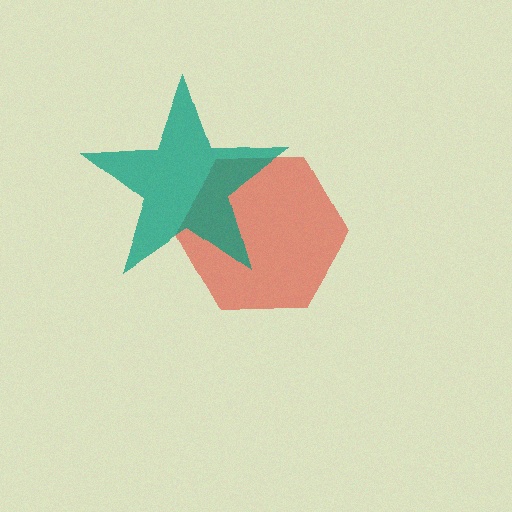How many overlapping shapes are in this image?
There are 2 overlapping shapes in the image.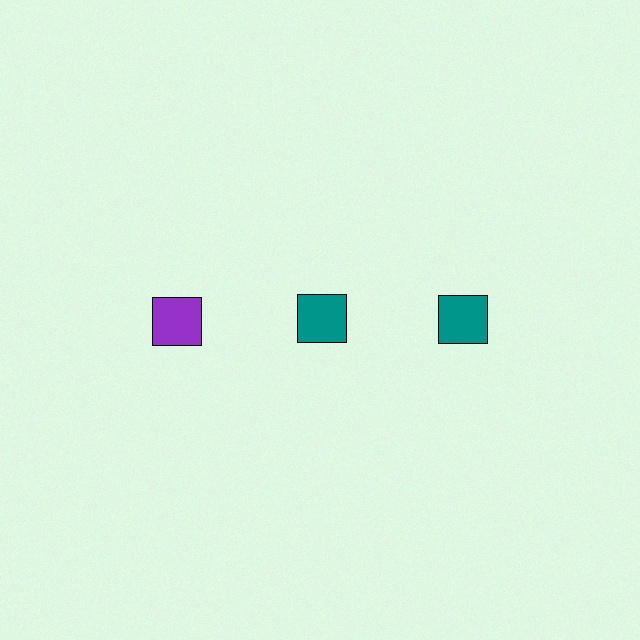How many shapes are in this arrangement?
There are 3 shapes arranged in a grid pattern.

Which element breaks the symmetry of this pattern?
The purple square in the top row, leftmost column breaks the symmetry. All other shapes are teal squares.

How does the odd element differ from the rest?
It has a different color: purple instead of teal.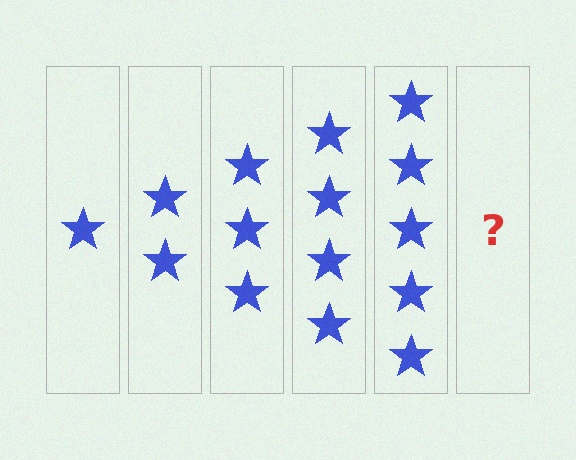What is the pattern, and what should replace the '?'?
The pattern is that each step adds one more star. The '?' should be 6 stars.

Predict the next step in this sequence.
The next step is 6 stars.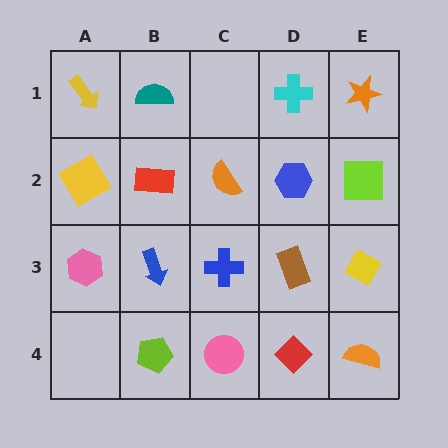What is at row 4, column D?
A red diamond.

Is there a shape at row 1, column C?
No, that cell is empty.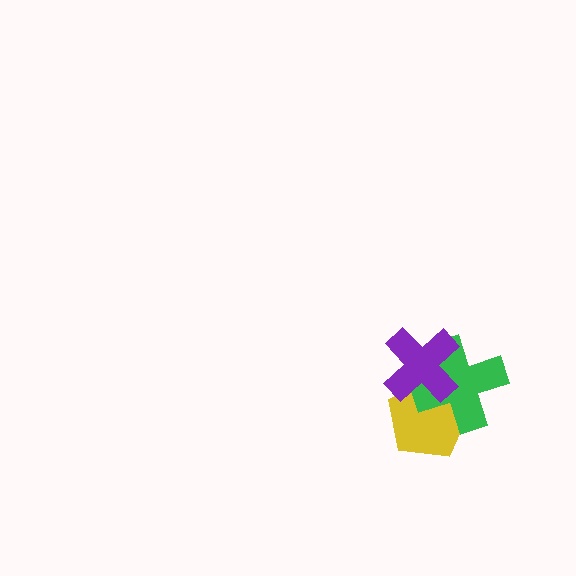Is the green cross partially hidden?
Yes, it is partially covered by another shape.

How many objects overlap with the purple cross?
2 objects overlap with the purple cross.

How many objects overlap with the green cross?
2 objects overlap with the green cross.